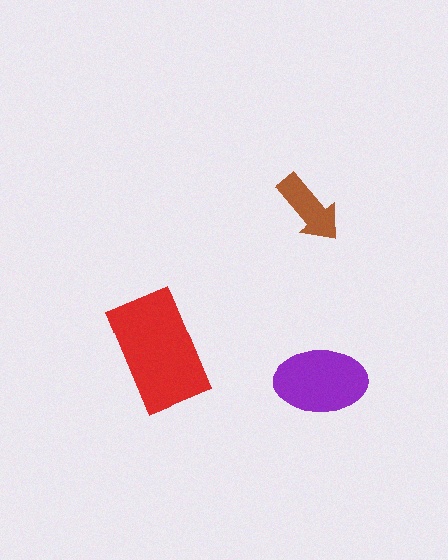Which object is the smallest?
The brown arrow.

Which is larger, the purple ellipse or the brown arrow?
The purple ellipse.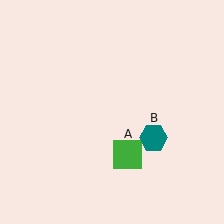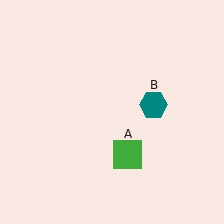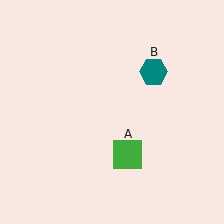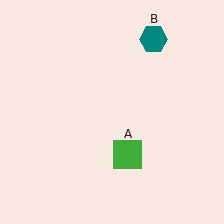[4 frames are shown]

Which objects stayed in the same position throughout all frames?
Green square (object A) remained stationary.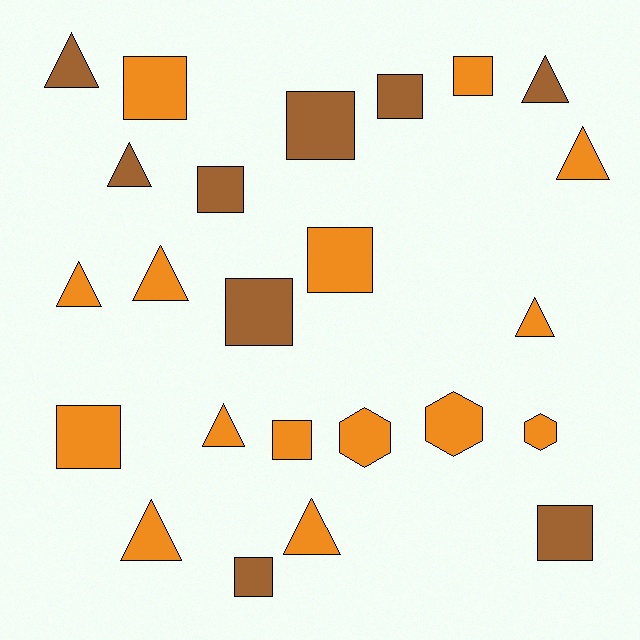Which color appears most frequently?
Orange, with 15 objects.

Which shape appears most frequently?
Square, with 11 objects.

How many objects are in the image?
There are 24 objects.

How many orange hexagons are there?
There are 3 orange hexagons.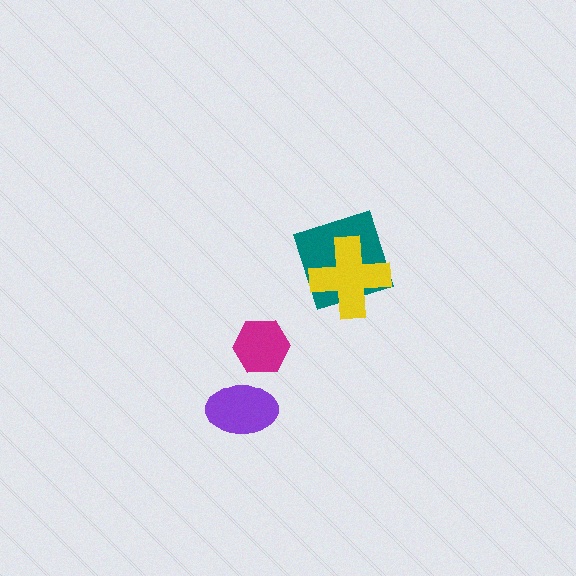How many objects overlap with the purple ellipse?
0 objects overlap with the purple ellipse.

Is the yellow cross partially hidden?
No, no other shape covers it.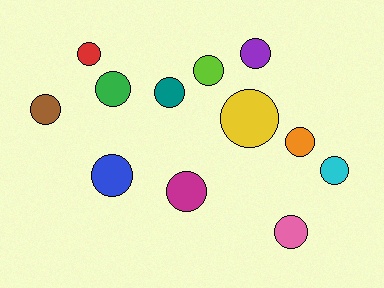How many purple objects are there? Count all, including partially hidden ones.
There is 1 purple object.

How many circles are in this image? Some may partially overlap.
There are 12 circles.